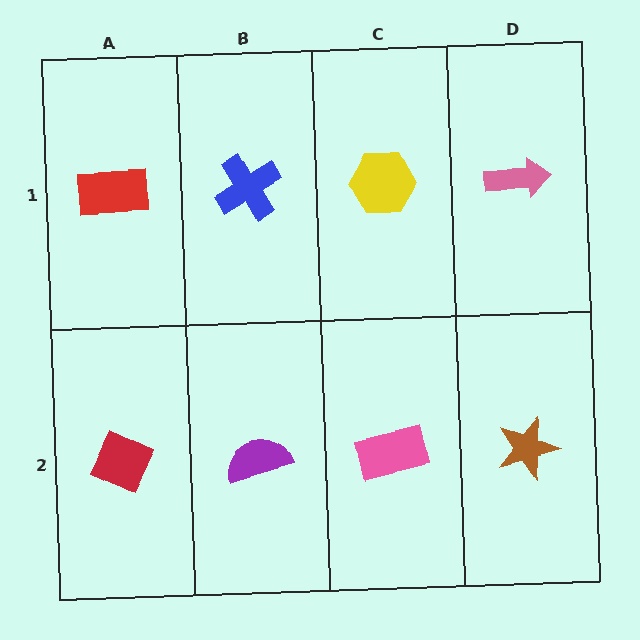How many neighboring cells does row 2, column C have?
3.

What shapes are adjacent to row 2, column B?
A blue cross (row 1, column B), a red diamond (row 2, column A), a pink rectangle (row 2, column C).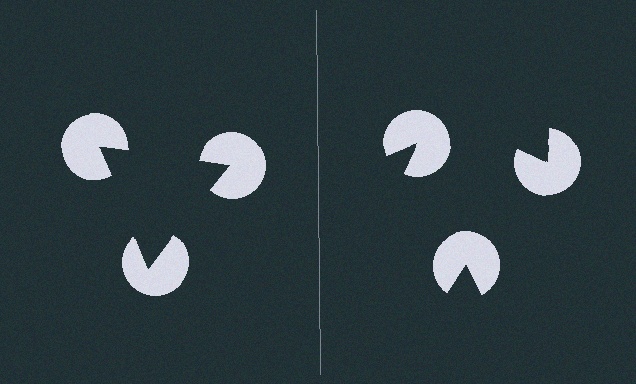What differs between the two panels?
The pac-man discs are positioned identically on both sides; only the wedge orientations differ. On the left they align to a triangle; on the right they are misaligned.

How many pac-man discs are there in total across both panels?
6 — 3 on each side.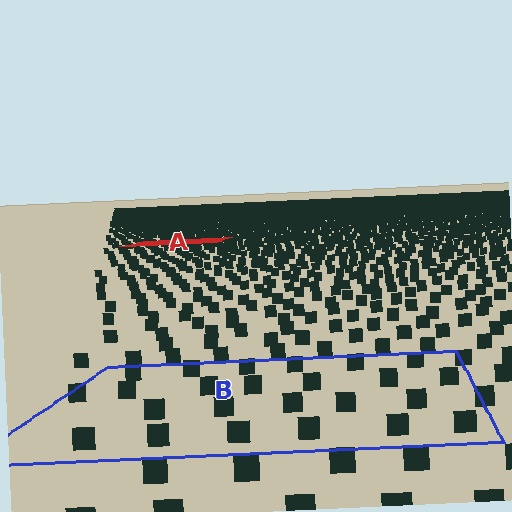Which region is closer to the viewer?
Region B is closer. The texture elements there are larger and more spread out.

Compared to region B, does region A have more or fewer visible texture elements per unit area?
Region A has more texture elements per unit area — they are packed more densely because it is farther away.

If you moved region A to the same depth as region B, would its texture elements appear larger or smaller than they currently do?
They would appear larger. At a closer depth, the same texture elements are projected at a bigger on-screen size.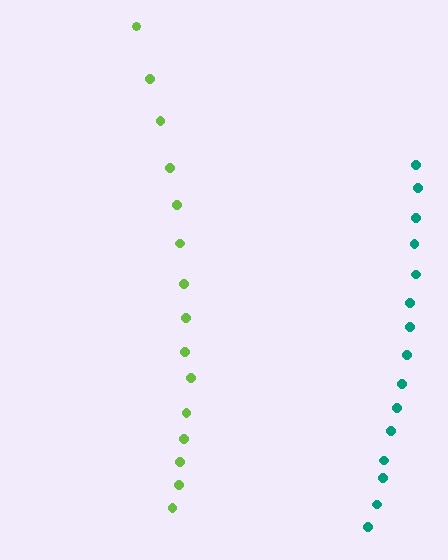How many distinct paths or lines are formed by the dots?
There are 2 distinct paths.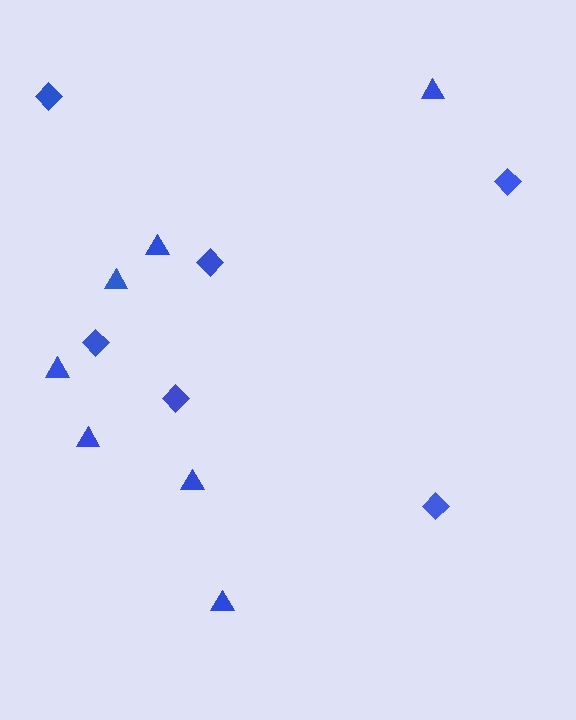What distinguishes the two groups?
There are 2 groups: one group of triangles (7) and one group of diamonds (6).